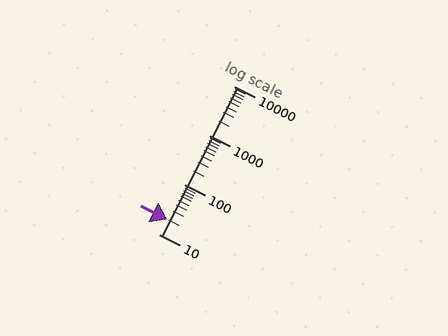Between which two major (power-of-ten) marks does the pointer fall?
The pointer is between 10 and 100.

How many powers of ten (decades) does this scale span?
The scale spans 3 decades, from 10 to 10000.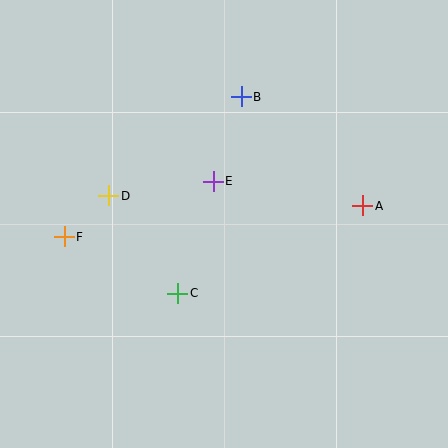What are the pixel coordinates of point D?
Point D is at (109, 196).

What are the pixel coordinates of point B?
Point B is at (241, 97).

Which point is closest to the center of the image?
Point E at (213, 181) is closest to the center.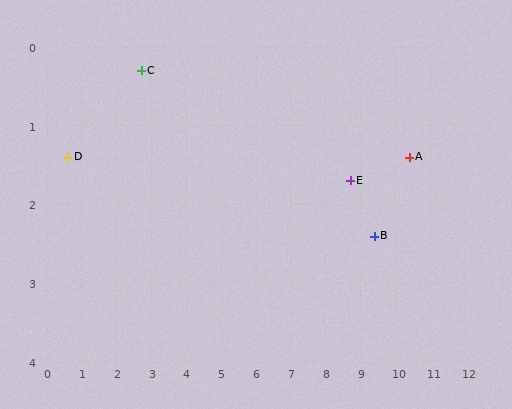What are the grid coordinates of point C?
Point C is at approximately (2.7, 0.3).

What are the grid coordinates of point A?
Point A is at approximately (10.4, 1.4).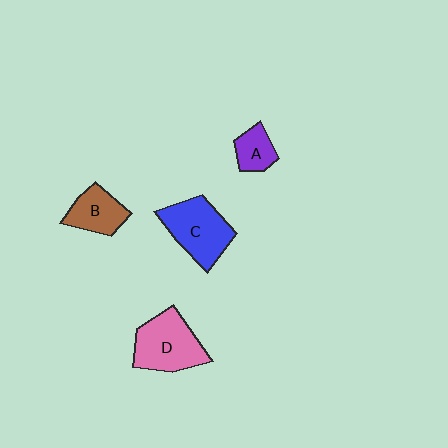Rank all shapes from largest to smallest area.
From largest to smallest: D (pink), C (blue), B (brown), A (purple).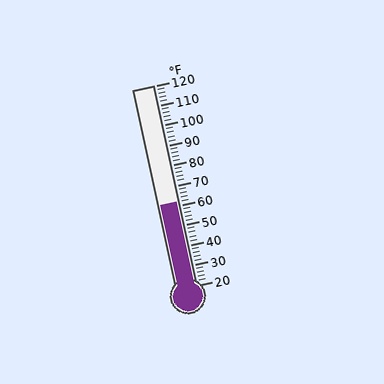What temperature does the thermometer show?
The thermometer shows approximately 62°F.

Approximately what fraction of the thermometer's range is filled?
The thermometer is filled to approximately 40% of its range.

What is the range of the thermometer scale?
The thermometer scale ranges from 20°F to 120°F.